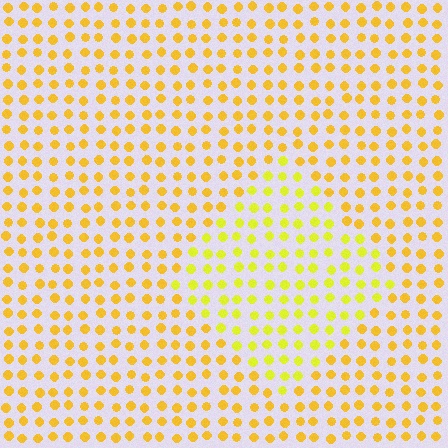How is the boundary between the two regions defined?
The boundary is defined purely by a slight shift in hue (about 22 degrees). Spacing, size, and orientation are identical on both sides.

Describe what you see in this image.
The image is filled with small yellow elements in a uniform arrangement. A diamond-shaped region is visible where the elements are tinted to a slightly different hue, forming a subtle color boundary.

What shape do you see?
I see a diamond.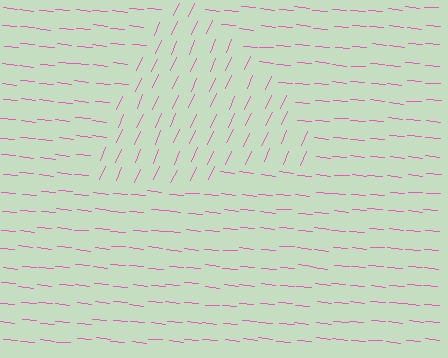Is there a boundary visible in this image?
Yes, there is a texture boundary formed by a change in line orientation.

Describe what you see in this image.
The image is filled with small pink line segments. A triangle region in the image has lines oriented differently from the surrounding lines, creating a visible texture boundary.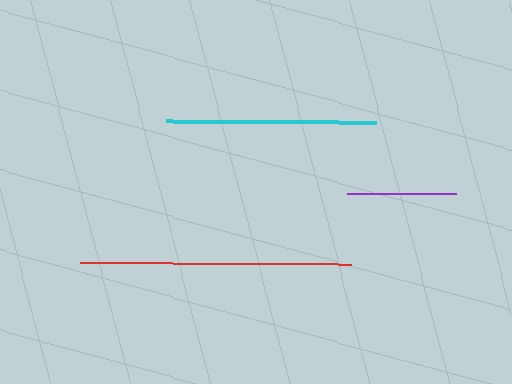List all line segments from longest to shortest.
From longest to shortest: red, cyan, purple.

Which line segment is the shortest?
The purple line is the shortest at approximately 109 pixels.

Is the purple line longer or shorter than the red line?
The red line is longer than the purple line.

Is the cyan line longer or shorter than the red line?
The red line is longer than the cyan line.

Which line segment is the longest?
The red line is the longest at approximately 270 pixels.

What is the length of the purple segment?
The purple segment is approximately 109 pixels long.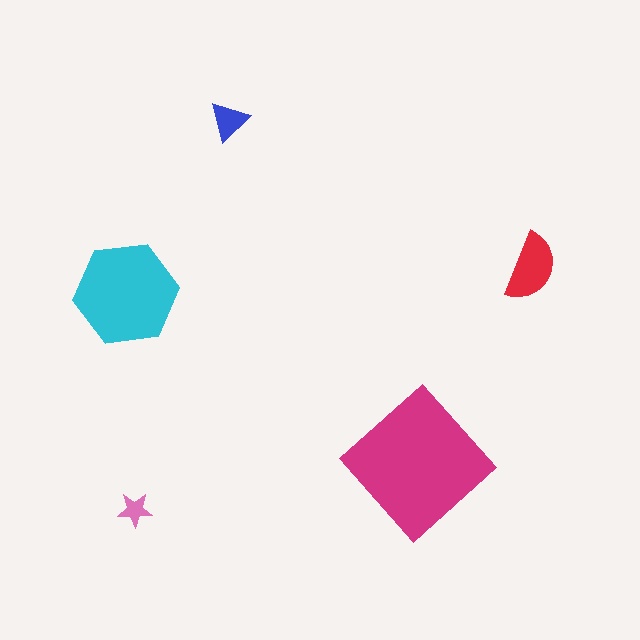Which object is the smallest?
The pink star.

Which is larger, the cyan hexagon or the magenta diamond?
The magenta diamond.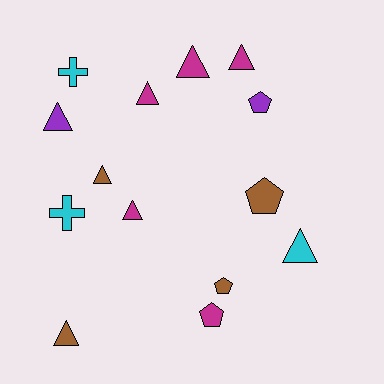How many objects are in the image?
There are 14 objects.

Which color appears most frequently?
Magenta, with 5 objects.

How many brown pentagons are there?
There are 2 brown pentagons.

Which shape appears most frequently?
Triangle, with 8 objects.